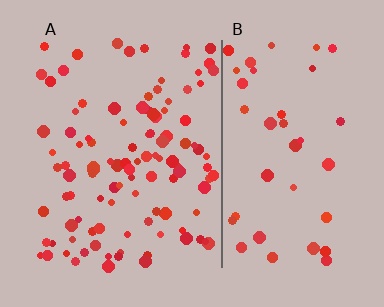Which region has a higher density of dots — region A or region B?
A (the left).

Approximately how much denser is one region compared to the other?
Approximately 2.6× — region A over region B.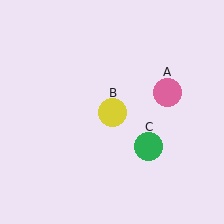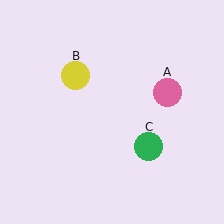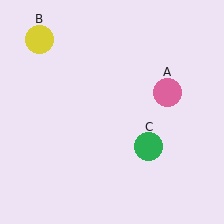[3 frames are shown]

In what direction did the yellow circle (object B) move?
The yellow circle (object B) moved up and to the left.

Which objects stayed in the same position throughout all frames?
Pink circle (object A) and green circle (object C) remained stationary.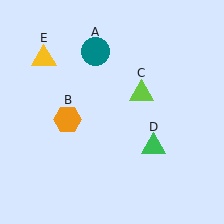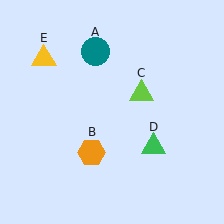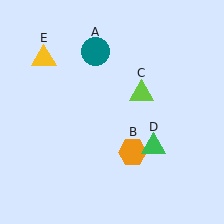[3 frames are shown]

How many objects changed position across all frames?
1 object changed position: orange hexagon (object B).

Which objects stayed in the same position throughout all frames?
Teal circle (object A) and lime triangle (object C) and green triangle (object D) and yellow triangle (object E) remained stationary.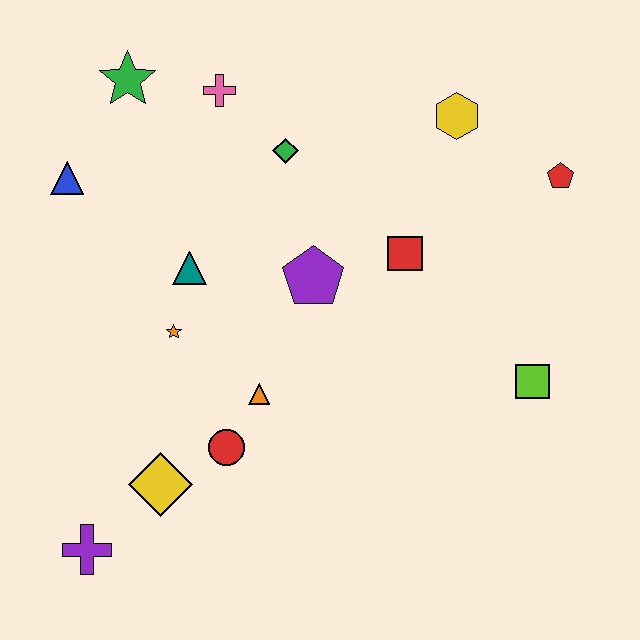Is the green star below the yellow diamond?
No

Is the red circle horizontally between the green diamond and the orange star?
Yes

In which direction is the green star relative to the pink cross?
The green star is to the left of the pink cross.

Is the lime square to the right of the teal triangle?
Yes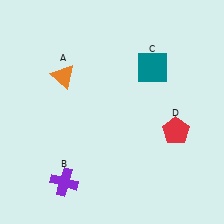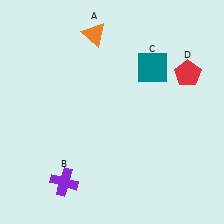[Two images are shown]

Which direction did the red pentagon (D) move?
The red pentagon (D) moved up.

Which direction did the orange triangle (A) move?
The orange triangle (A) moved up.